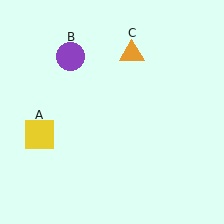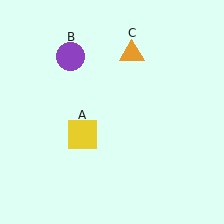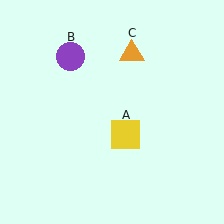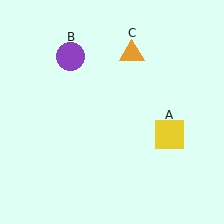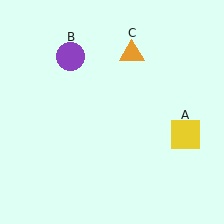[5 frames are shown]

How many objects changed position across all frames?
1 object changed position: yellow square (object A).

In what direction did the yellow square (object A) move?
The yellow square (object A) moved right.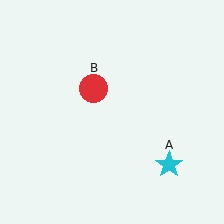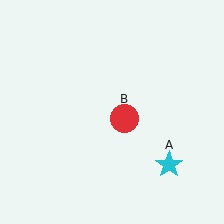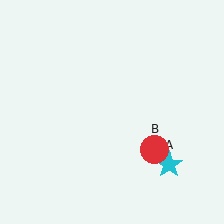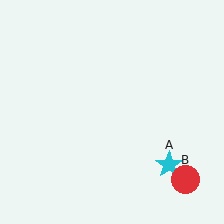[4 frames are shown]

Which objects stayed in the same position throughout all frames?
Cyan star (object A) remained stationary.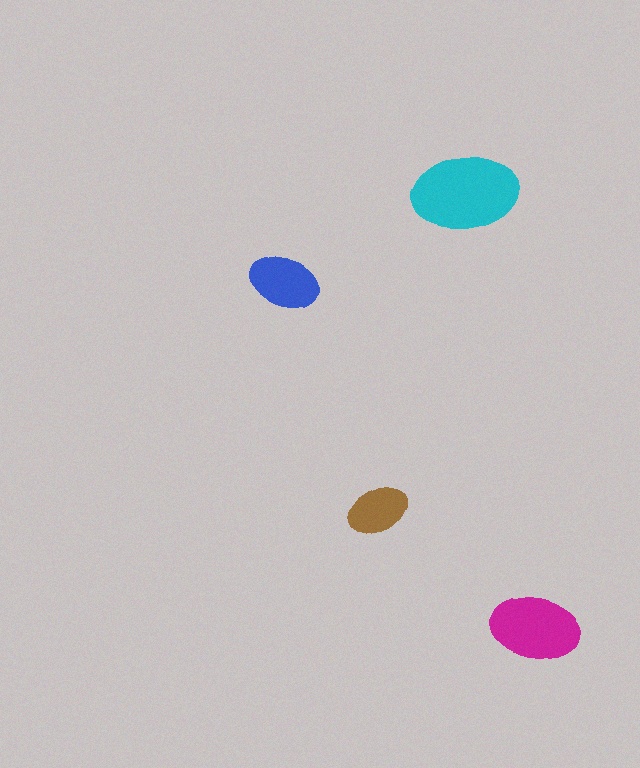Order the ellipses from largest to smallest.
the cyan one, the magenta one, the blue one, the brown one.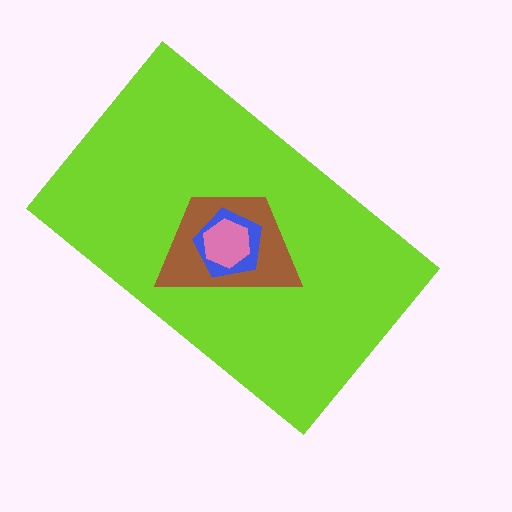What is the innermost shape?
The pink hexagon.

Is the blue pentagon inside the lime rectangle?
Yes.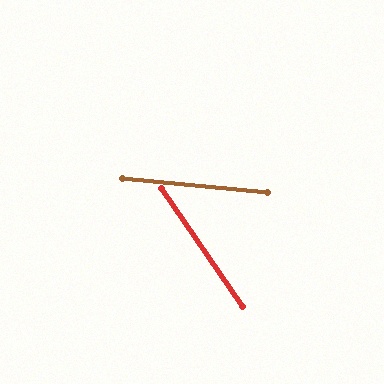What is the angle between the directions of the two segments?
Approximately 50 degrees.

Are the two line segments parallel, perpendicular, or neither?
Neither parallel nor perpendicular — they differ by about 50°.